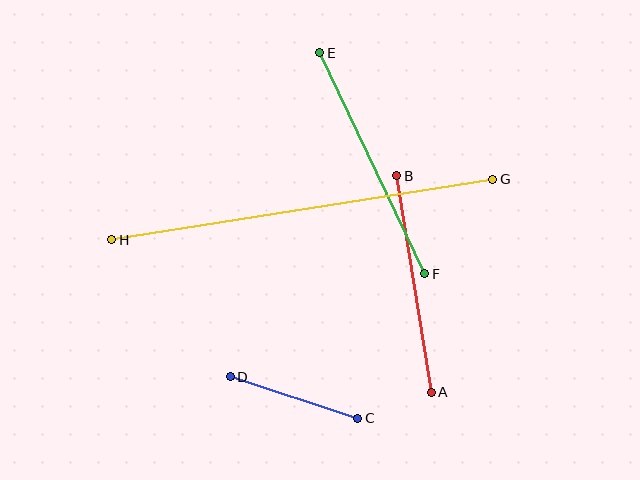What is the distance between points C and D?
The distance is approximately 134 pixels.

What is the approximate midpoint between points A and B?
The midpoint is at approximately (414, 284) pixels.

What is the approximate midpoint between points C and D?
The midpoint is at approximately (294, 397) pixels.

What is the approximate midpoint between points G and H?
The midpoint is at approximately (302, 210) pixels.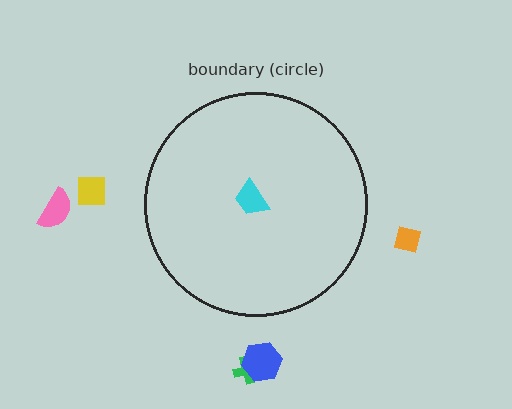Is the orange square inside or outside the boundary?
Outside.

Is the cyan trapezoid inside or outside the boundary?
Inside.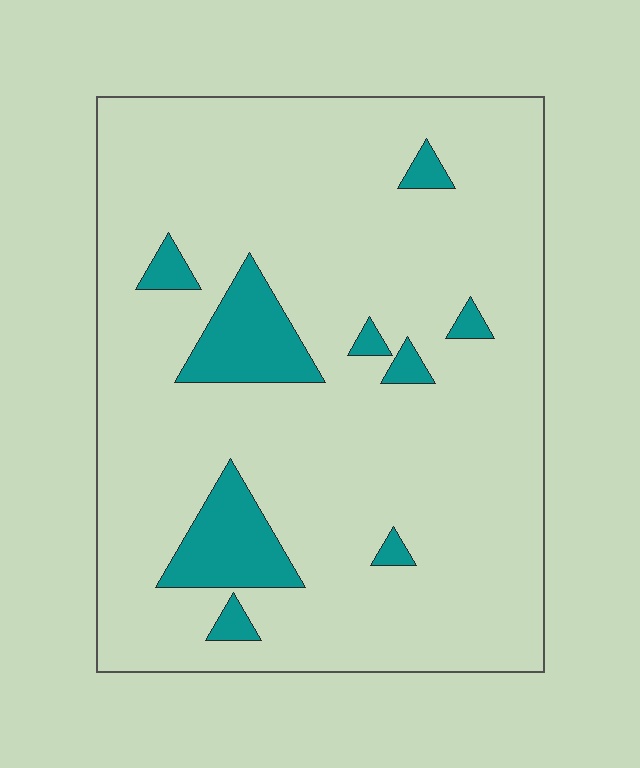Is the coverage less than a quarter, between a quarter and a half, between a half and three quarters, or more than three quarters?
Less than a quarter.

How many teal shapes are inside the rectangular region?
9.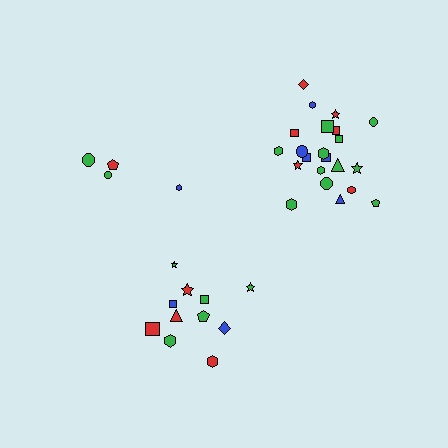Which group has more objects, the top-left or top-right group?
The top-right group.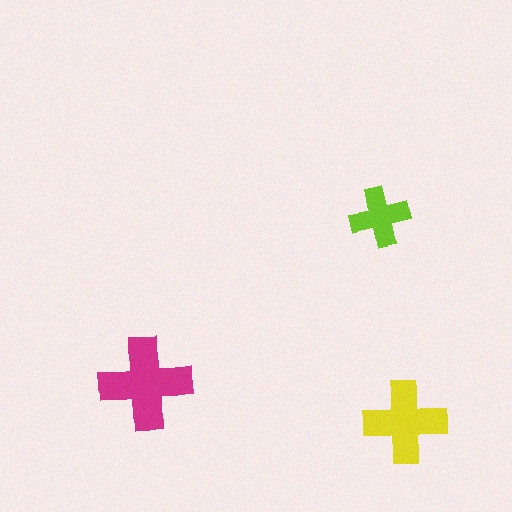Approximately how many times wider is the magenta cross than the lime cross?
About 1.5 times wider.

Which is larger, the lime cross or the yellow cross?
The yellow one.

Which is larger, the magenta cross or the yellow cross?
The magenta one.